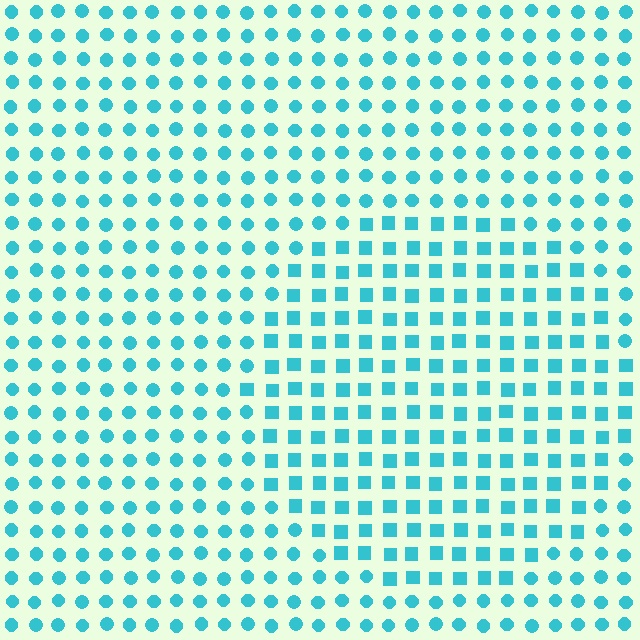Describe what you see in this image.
The image is filled with small cyan elements arranged in a uniform grid. A circle-shaped region contains squares, while the surrounding area contains circles. The boundary is defined purely by the change in element shape.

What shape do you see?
I see a circle.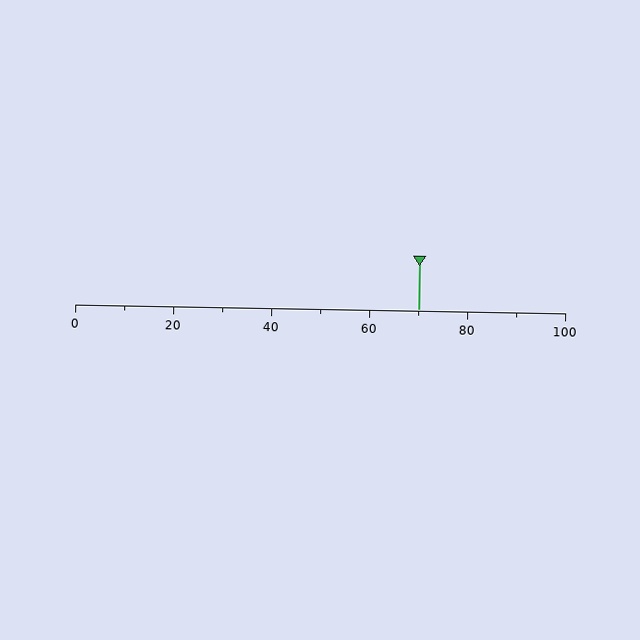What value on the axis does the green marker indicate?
The marker indicates approximately 70.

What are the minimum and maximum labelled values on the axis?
The axis runs from 0 to 100.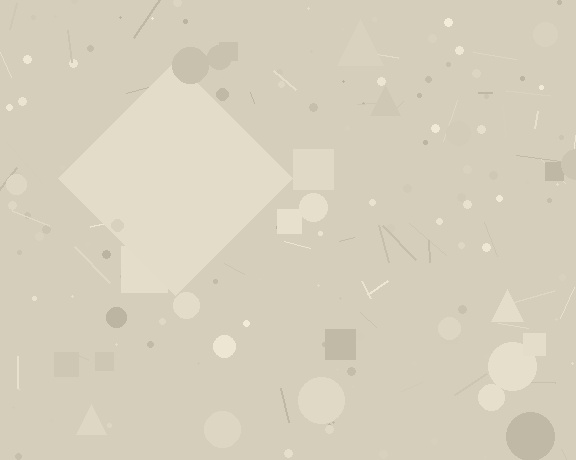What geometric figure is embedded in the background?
A diamond is embedded in the background.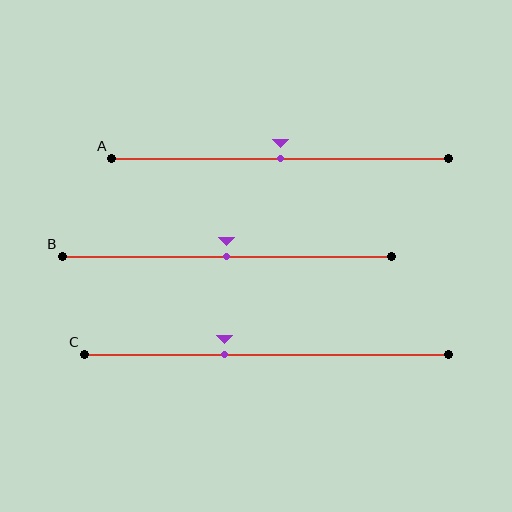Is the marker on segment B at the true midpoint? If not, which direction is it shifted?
Yes, the marker on segment B is at the true midpoint.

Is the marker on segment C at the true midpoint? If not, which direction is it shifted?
No, the marker on segment C is shifted to the left by about 11% of the segment length.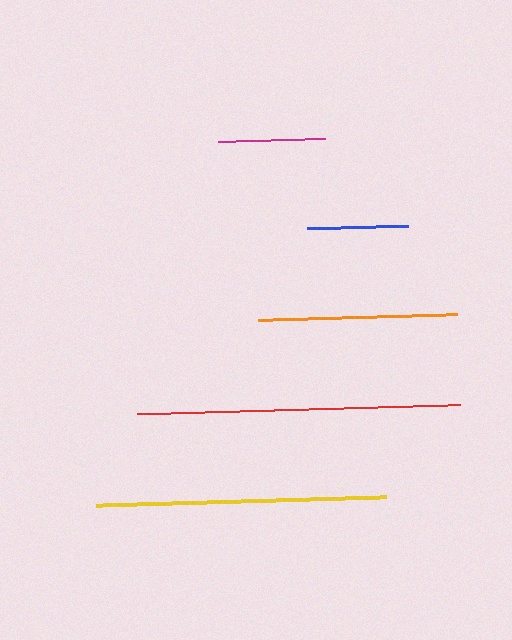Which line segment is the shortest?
The blue line is the shortest at approximately 101 pixels.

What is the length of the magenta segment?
The magenta segment is approximately 108 pixels long.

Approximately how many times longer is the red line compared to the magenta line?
The red line is approximately 3.0 times the length of the magenta line.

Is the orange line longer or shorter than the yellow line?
The yellow line is longer than the orange line.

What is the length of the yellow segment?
The yellow segment is approximately 289 pixels long.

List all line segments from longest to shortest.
From longest to shortest: red, yellow, orange, magenta, blue.